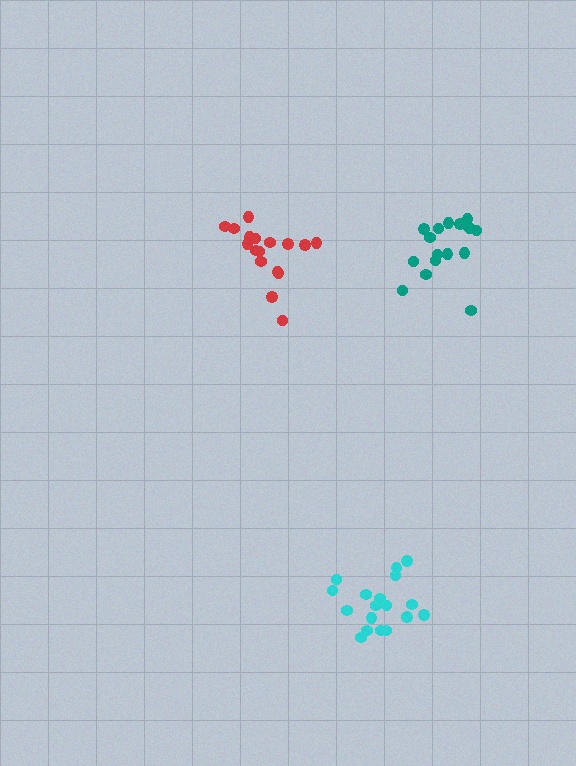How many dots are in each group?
Group 1: 17 dots, Group 2: 18 dots, Group 3: 17 dots (52 total).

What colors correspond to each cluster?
The clusters are colored: teal, cyan, red.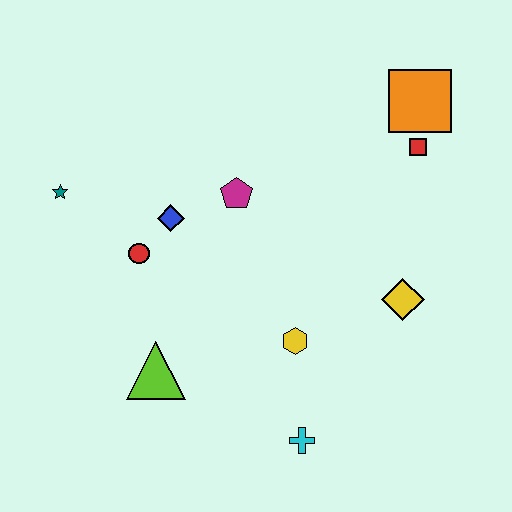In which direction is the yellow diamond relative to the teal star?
The yellow diamond is to the right of the teal star.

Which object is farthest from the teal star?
The orange square is farthest from the teal star.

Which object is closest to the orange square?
The red square is closest to the orange square.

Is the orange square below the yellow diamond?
No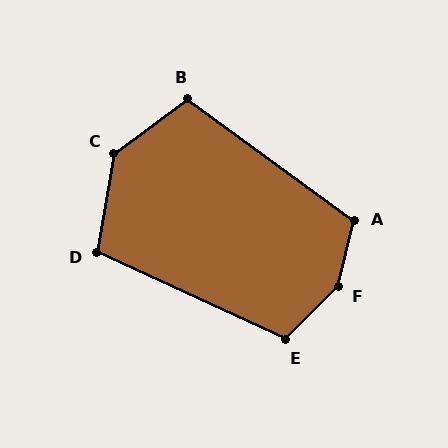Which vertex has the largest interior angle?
F, at approximately 148 degrees.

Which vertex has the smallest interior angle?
D, at approximately 105 degrees.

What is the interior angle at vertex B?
Approximately 107 degrees (obtuse).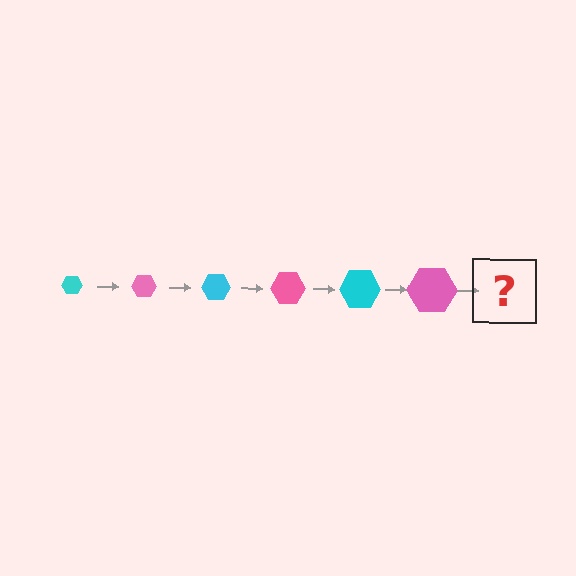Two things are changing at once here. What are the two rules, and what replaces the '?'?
The two rules are that the hexagon grows larger each step and the color cycles through cyan and pink. The '?' should be a cyan hexagon, larger than the previous one.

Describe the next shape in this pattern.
It should be a cyan hexagon, larger than the previous one.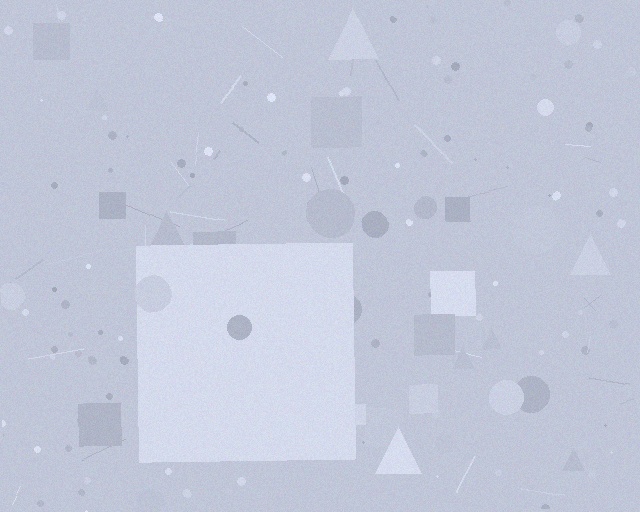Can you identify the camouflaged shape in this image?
The camouflaged shape is a square.